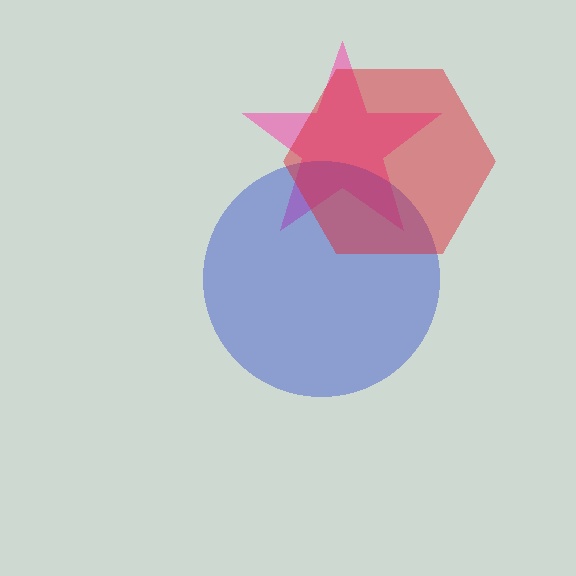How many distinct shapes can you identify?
There are 3 distinct shapes: a pink star, a blue circle, a red hexagon.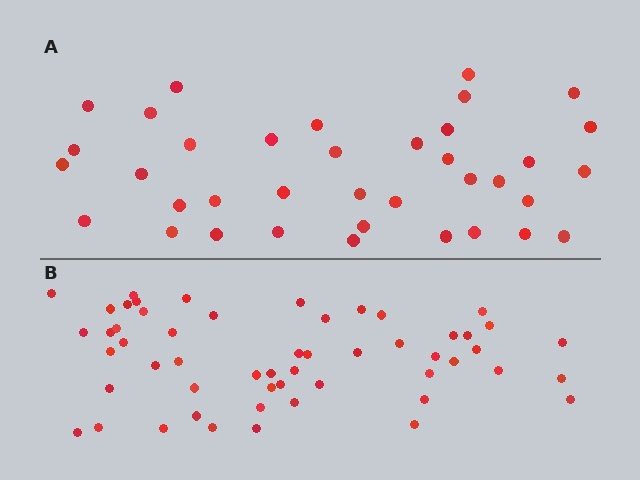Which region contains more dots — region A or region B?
Region B (the bottom region) has more dots.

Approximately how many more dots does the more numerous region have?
Region B has approximately 15 more dots than region A.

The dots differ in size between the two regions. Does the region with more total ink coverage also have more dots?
No. Region A has more total ink coverage because its dots are larger, but region B actually contains more individual dots. Total area can be misleading — the number of items is what matters here.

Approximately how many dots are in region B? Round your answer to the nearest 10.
About 50 dots. (The exact count is 54, which rounds to 50.)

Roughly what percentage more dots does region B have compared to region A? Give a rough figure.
About 45% more.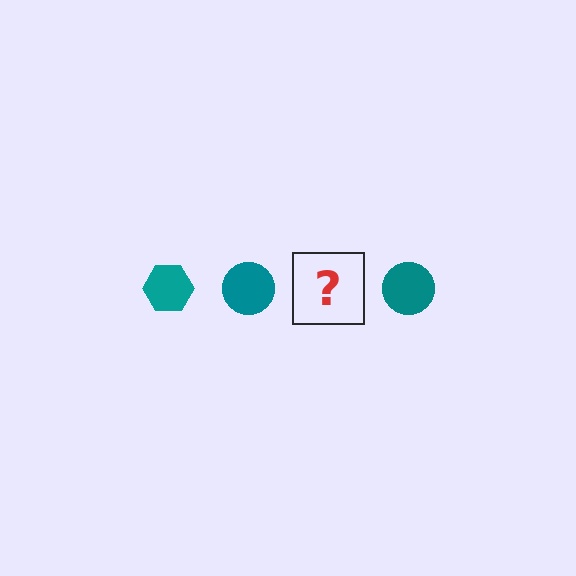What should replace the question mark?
The question mark should be replaced with a teal hexagon.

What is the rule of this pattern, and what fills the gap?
The rule is that the pattern cycles through hexagon, circle shapes in teal. The gap should be filled with a teal hexagon.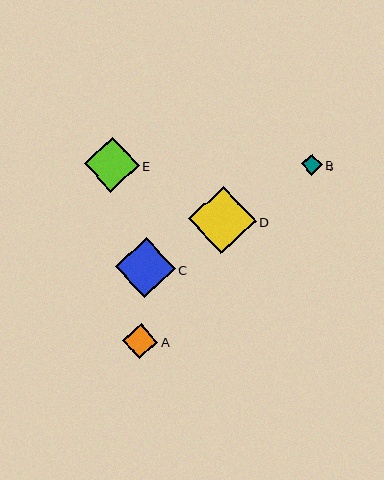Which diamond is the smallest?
Diamond B is the smallest with a size of approximately 20 pixels.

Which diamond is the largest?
Diamond D is the largest with a size of approximately 68 pixels.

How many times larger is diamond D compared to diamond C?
Diamond D is approximately 1.1 times the size of diamond C.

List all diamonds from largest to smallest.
From largest to smallest: D, C, E, A, B.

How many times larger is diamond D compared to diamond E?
Diamond D is approximately 1.2 times the size of diamond E.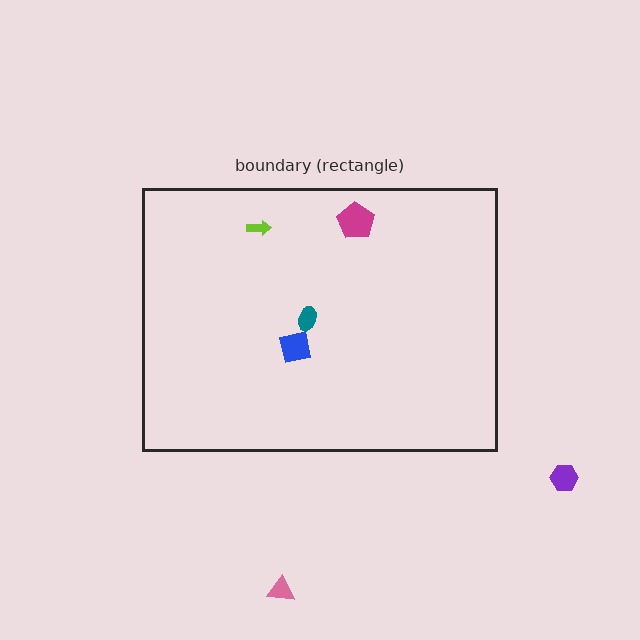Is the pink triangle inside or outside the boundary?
Outside.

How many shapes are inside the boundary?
4 inside, 2 outside.